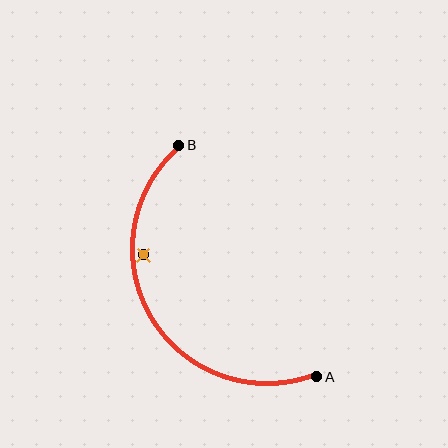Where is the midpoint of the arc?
The arc midpoint is the point on the curve farthest from the straight line joining A and B. It sits to the left of that line.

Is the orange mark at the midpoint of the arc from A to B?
No — the orange mark does not lie on the arc at all. It sits slightly inside the curve.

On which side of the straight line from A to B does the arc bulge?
The arc bulges to the left of the straight line connecting A and B.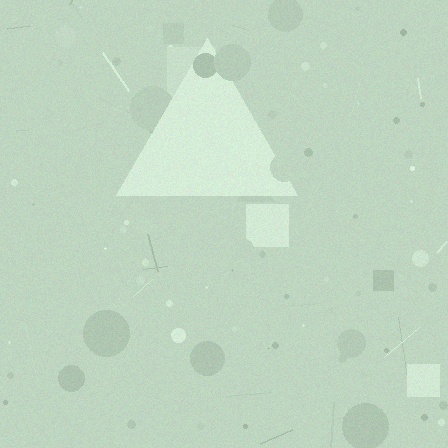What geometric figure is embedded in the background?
A triangle is embedded in the background.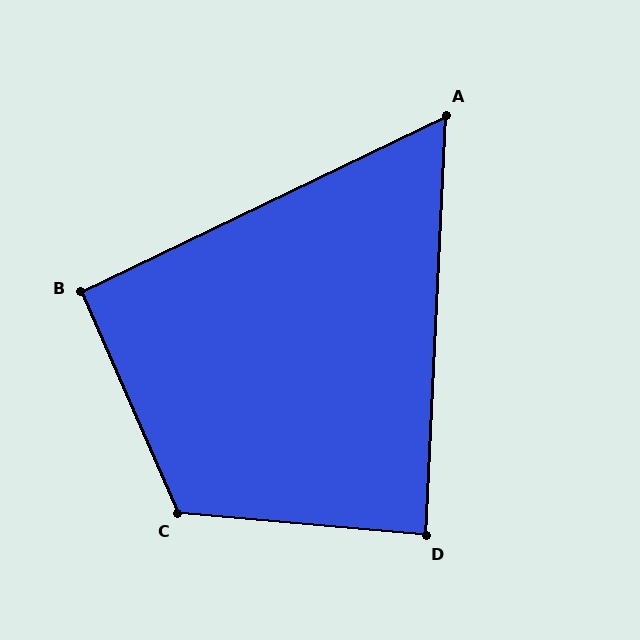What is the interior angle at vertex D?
Approximately 88 degrees (approximately right).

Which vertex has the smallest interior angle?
A, at approximately 62 degrees.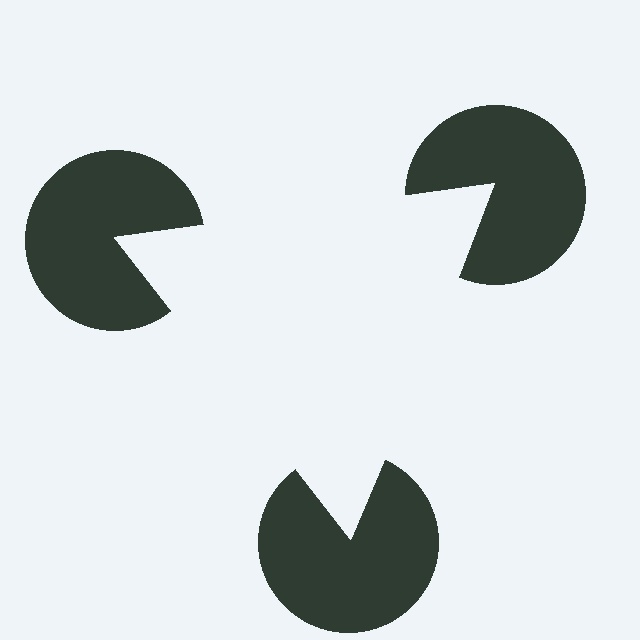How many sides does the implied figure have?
3 sides.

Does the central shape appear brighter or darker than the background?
It typically appears slightly brighter than the background, even though no actual brightness change is drawn.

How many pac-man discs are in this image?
There are 3 — one at each vertex of the illusory triangle.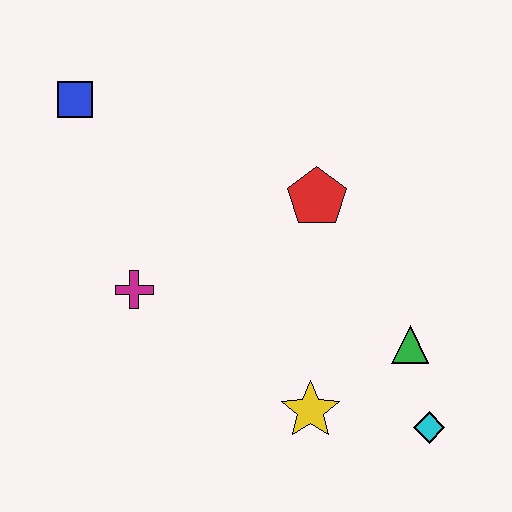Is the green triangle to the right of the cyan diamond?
No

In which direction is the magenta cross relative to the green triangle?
The magenta cross is to the left of the green triangle.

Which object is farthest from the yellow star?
The blue square is farthest from the yellow star.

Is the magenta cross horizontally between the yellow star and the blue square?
Yes